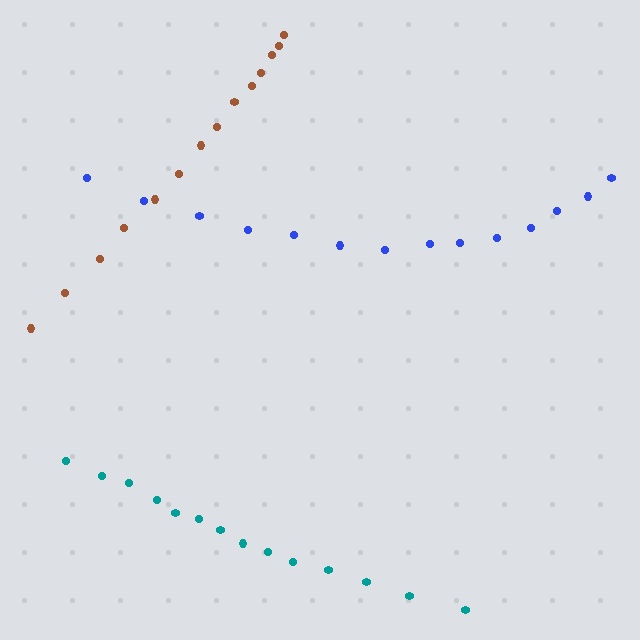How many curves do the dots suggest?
There are 3 distinct paths.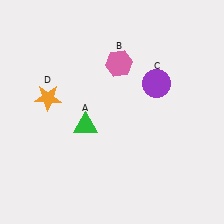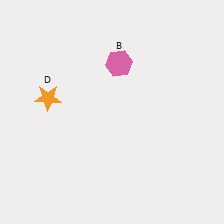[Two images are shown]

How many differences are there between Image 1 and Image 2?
There are 2 differences between the two images.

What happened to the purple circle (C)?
The purple circle (C) was removed in Image 2. It was in the top-right area of Image 1.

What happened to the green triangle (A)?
The green triangle (A) was removed in Image 2. It was in the bottom-left area of Image 1.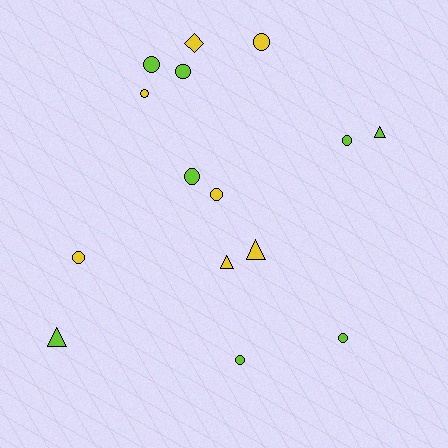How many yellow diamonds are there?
There is 1 yellow diamond.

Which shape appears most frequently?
Circle, with 10 objects.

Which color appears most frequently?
Lime, with 8 objects.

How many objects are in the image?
There are 15 objects.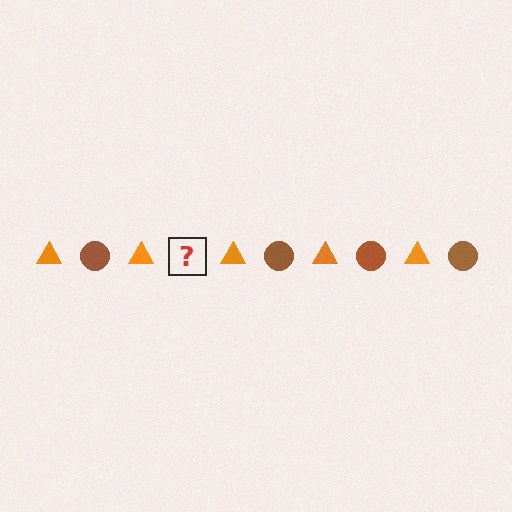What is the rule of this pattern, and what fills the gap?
The rule is that the pattern alternates between orange triangle and brown circle. The gap should be filled with a brown circle.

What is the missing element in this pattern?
The missing element is a brown circle.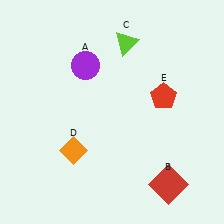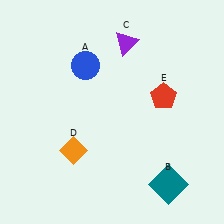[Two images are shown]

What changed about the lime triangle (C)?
In Image 1, C is lime. In Image 2, it changed to purple.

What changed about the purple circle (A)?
In Image 1, A is purple. In Image 2, it changed to blue.